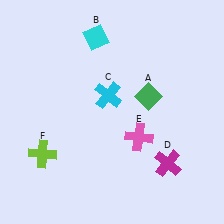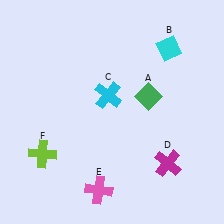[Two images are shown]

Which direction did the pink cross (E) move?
The pink cross (E) moved down.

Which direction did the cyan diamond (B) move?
The cyan diamond (B) moved right.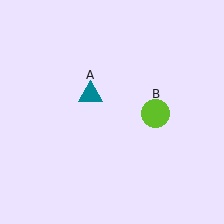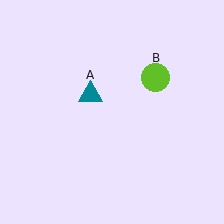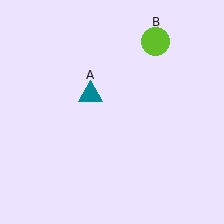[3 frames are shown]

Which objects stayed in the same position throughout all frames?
Teal triangle (object A) remained stationary.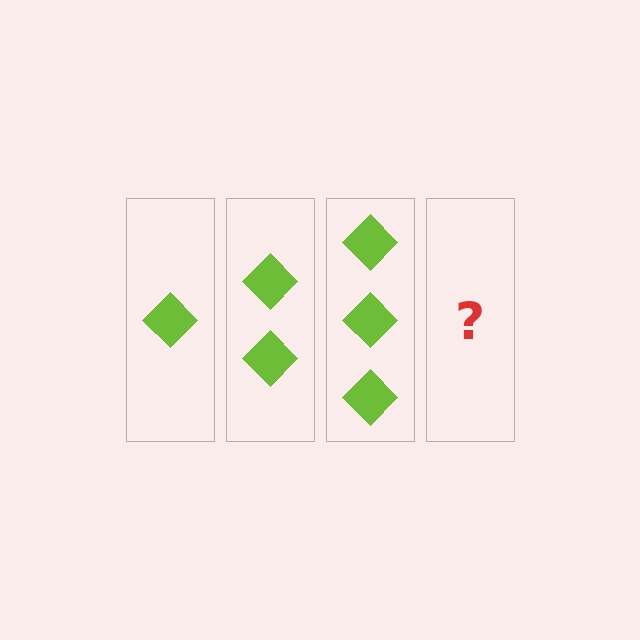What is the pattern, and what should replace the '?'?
The pattern is that each step adds one more diamond. The '?' should be 4 diamonds.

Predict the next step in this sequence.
The next step is 4 diamonds.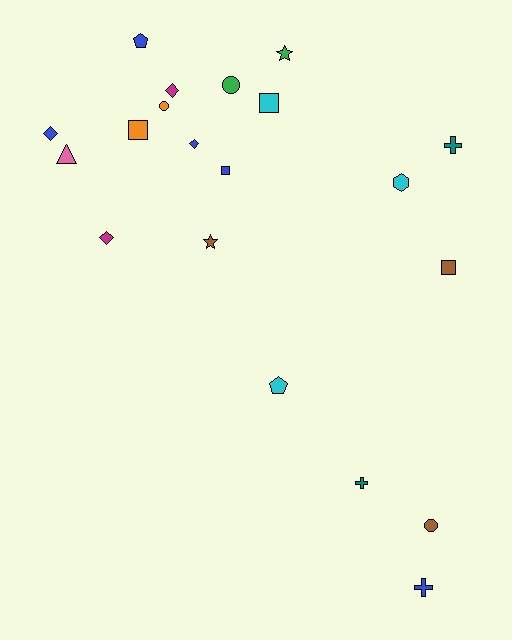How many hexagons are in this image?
There is 1 hexagon.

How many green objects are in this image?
There are 2 green objects.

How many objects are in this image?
There are 20 objects.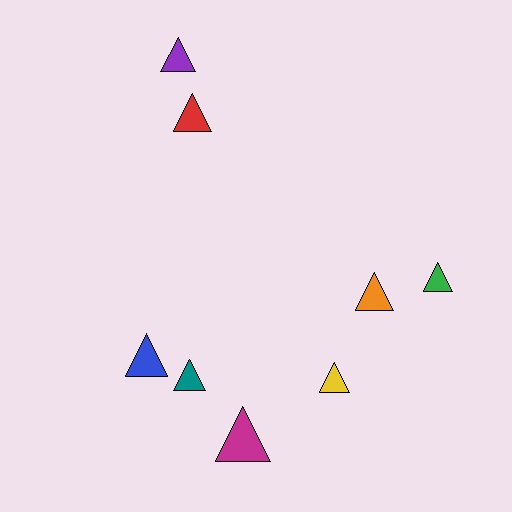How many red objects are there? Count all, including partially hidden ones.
There is 1 red object.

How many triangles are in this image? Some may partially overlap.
There are 8 triangles.